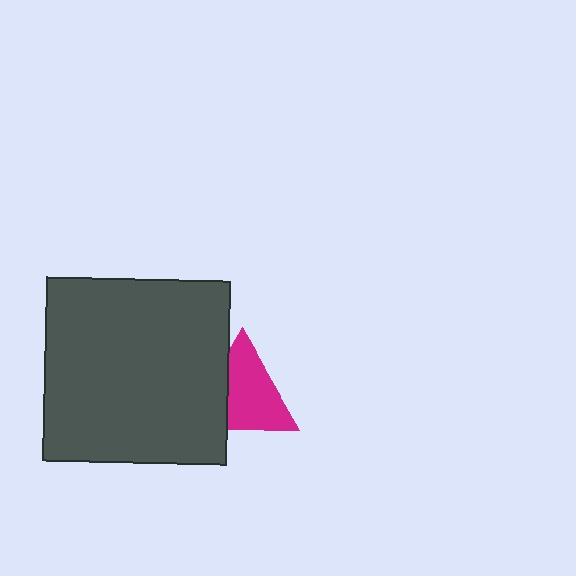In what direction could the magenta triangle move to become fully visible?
The magenta triangle could move right. That would shift it out from behind the dark gray square entirely.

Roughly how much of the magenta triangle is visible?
Most of it is visible (roughly 68%).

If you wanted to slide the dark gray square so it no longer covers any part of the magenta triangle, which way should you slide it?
Slide it left — that is the most direct way to separate the two shapes.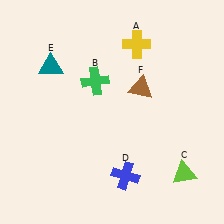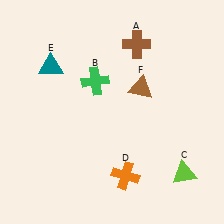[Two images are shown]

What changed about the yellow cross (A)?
In Image 1, A is yellow. In Image 2, it changed to brown.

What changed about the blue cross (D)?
In Image 1, D is blue. In Image 2, it changed to orange.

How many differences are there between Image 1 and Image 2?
There are 2 differences between the two images.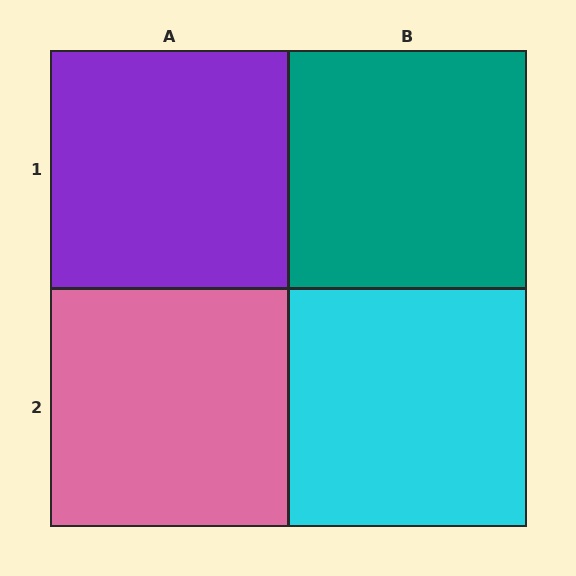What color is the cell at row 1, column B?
Teal.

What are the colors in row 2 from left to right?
Pink, cyan.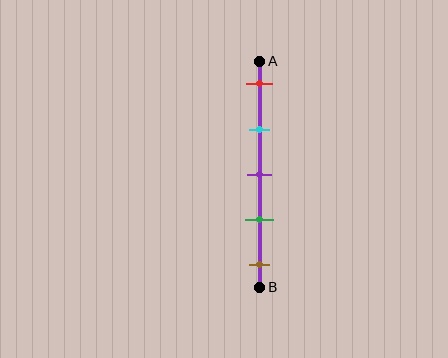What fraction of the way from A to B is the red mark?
The red mark is approximately 10% (0.1) of the way from A to B.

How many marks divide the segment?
There are 5 marks dividing the segment.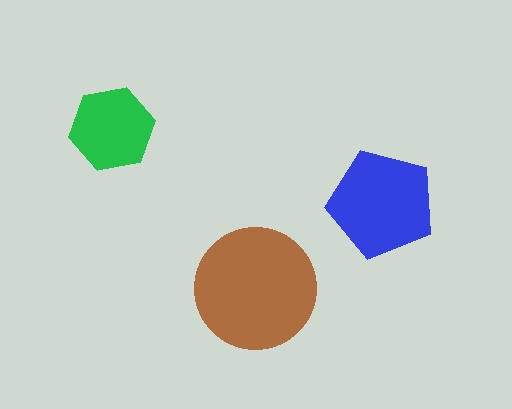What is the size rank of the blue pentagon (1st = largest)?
2nd.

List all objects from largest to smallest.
The brown circle, the blue pentagon, the green hexagon.